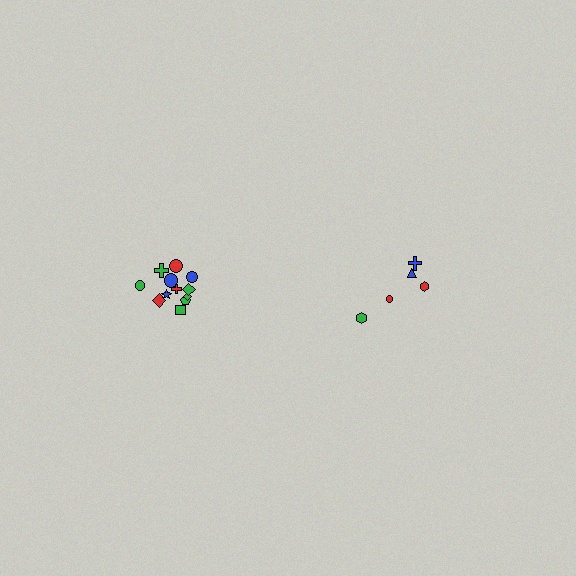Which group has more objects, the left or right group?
The left group.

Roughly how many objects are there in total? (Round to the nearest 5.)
Roughly 15 objects in total.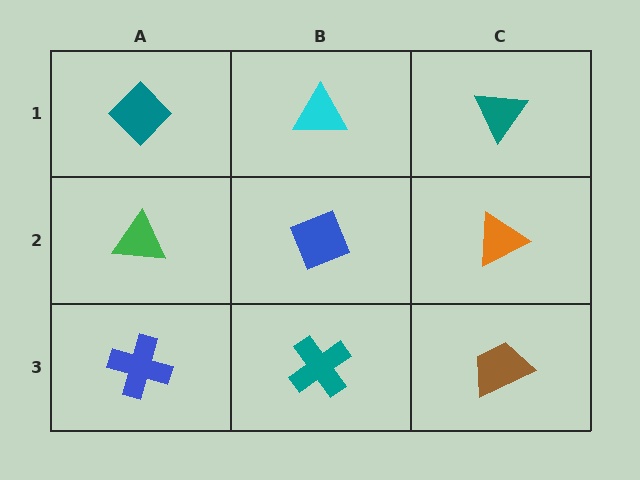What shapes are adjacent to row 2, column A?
A teal diamond (row 1, column A), a blue cross (row 3, column A), a blue diamond (row 2, column B).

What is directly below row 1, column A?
A green triangle.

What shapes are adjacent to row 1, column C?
An orange triangle (row 2, column C), a cyan triangle (row 1, column B).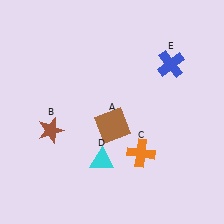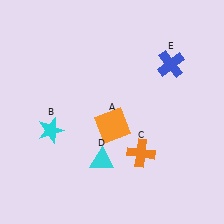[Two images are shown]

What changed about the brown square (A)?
In Image 1, A is brown. In Image 2, it changed to orange.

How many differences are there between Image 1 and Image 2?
There are 2 differences between the two images.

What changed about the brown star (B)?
In Image 1, B is brown. In Image 2, it changed to cyan.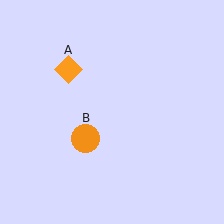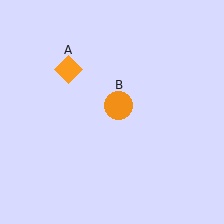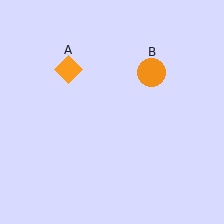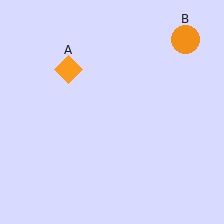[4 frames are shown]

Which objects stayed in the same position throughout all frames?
Orange diamond (object A) remained stationary.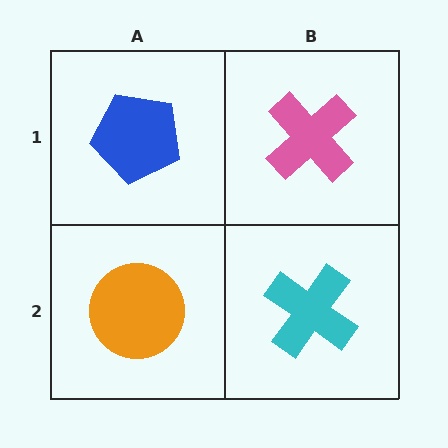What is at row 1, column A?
A blue pentagon.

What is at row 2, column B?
A cyan cross.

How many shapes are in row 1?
2 shapes.